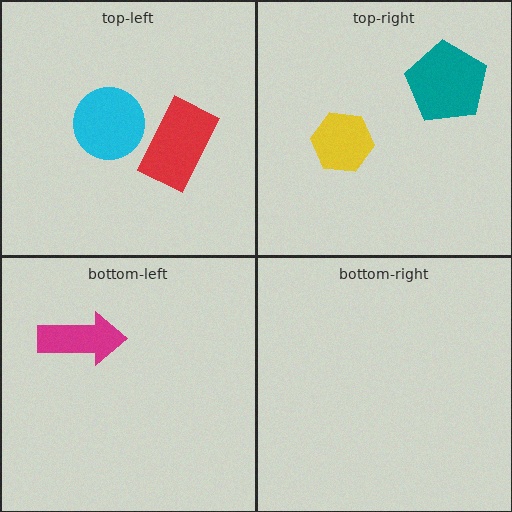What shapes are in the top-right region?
The teal pentagon, the yellow hexagon.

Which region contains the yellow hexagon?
The top-right region.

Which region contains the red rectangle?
The top-left region.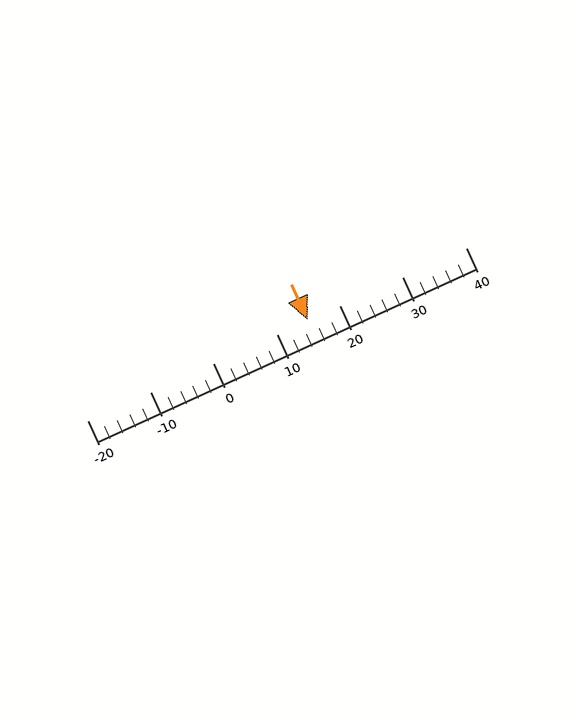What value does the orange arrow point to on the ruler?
The orange arrow points to approximately 15.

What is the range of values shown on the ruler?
The ruler shows values from -20 to 40.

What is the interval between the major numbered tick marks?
The major tick marks are spaced 10 units apart.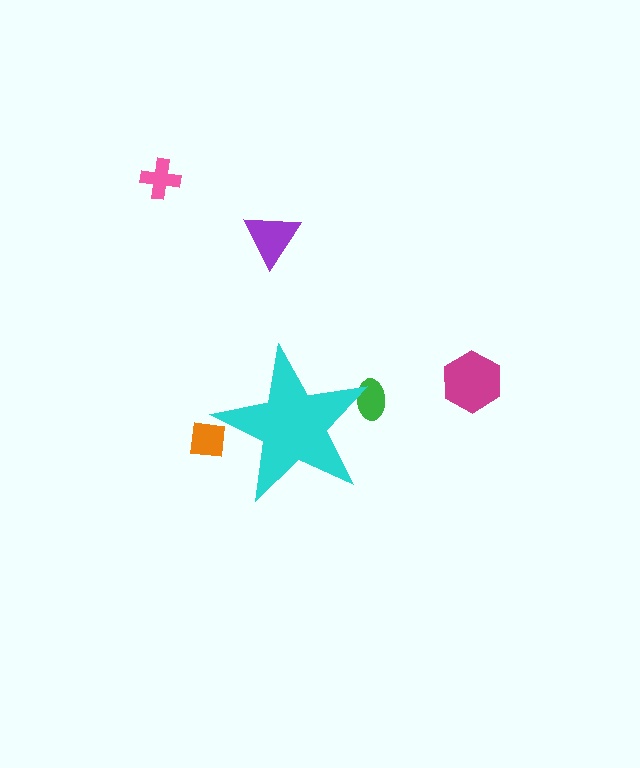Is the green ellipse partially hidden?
Yes, the green ellipse is partially hidden behind the cyan star.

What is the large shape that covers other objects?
A cyan star.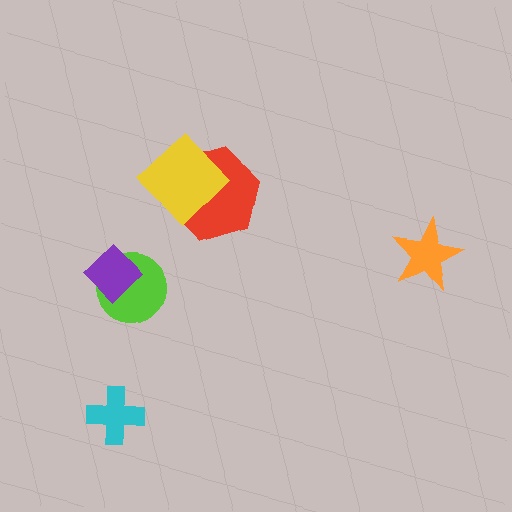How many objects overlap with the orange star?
0 objects overlap with the orange star.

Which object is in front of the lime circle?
The purple diamond is in front of the lime circle.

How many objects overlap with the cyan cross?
0 objects overlap with the cyan cross.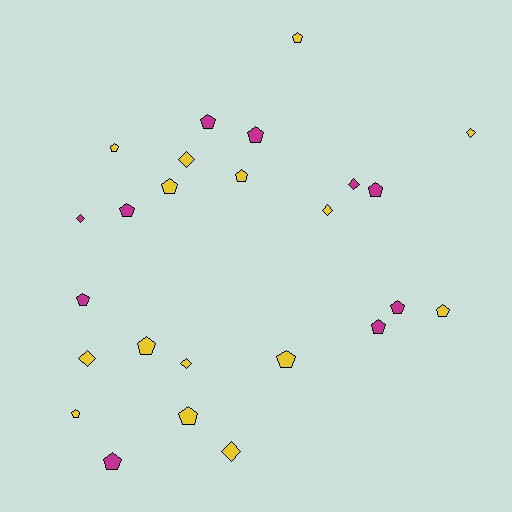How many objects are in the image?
There are 25 objects.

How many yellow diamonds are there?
There are 6 yellow diamonds.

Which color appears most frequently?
Yellow, with 15 objects.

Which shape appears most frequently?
Pentagon, with 17 objects.